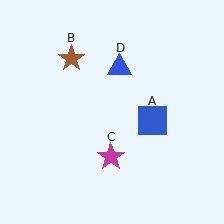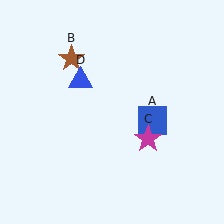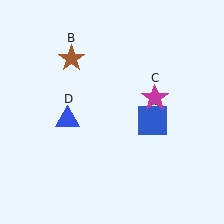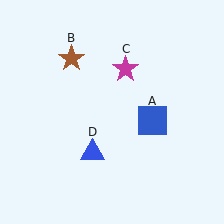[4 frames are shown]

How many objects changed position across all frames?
2 objects changed position: magenta star (object C), blue triangle (object D).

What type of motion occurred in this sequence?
The magenta star (object C), blue triangle (object D) rotated counterclockwise around the center of the scene.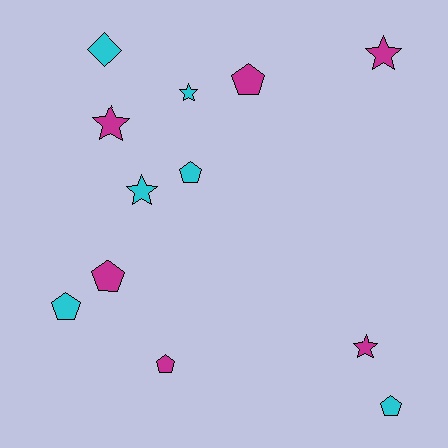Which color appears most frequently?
Cyan, with 6 objects.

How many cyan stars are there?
There are 2 cyan stars.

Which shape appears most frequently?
Pentagon, with 6 objects.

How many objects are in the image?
There are 12 objects.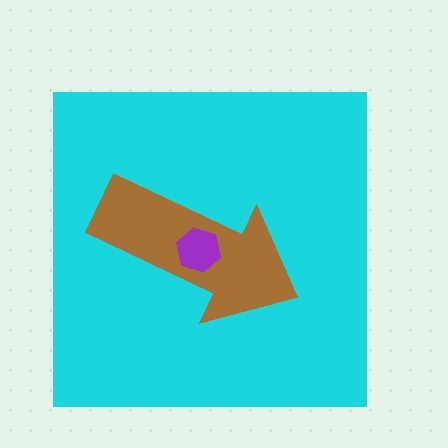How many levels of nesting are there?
3.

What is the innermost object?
The purple hexagon.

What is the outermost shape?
The cyan square.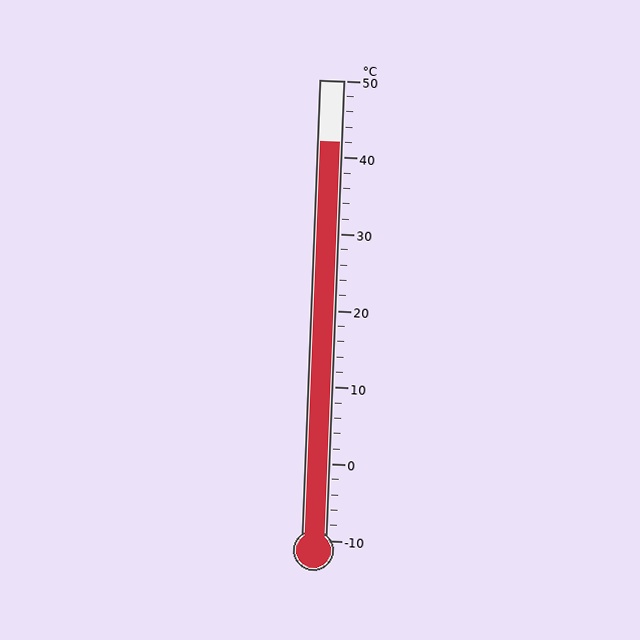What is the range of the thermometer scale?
The thermometer scale ranges from -10°C to 50°C.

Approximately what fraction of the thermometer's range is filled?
The thermometer is filled to approximately 85% of its range.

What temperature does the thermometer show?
The thermometer shows approximately 42°C.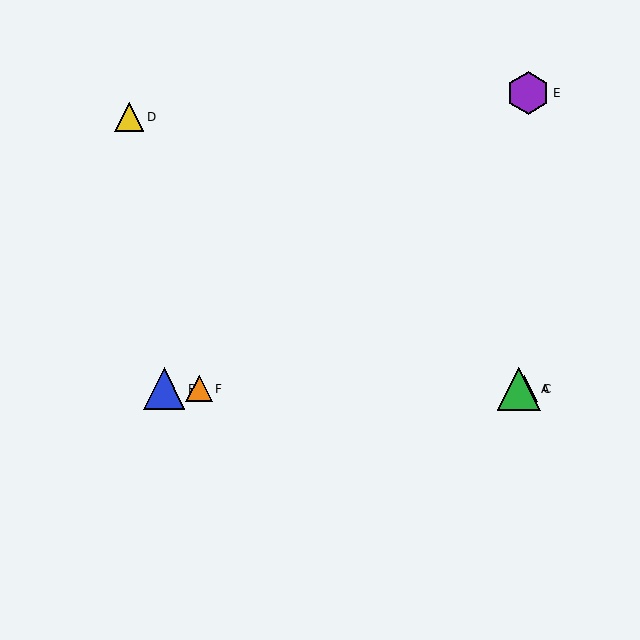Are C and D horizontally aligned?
No, C is at y≈389 and D is at y≈117.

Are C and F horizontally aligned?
Yes, both are at y≈389.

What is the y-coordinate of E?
Object E is at y≈93.